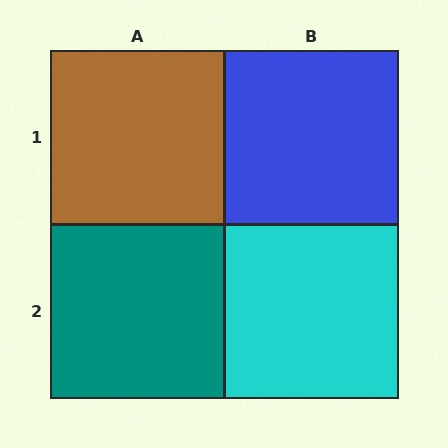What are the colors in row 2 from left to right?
Teal, cyan.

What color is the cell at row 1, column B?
Blue.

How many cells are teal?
1 cell is teal.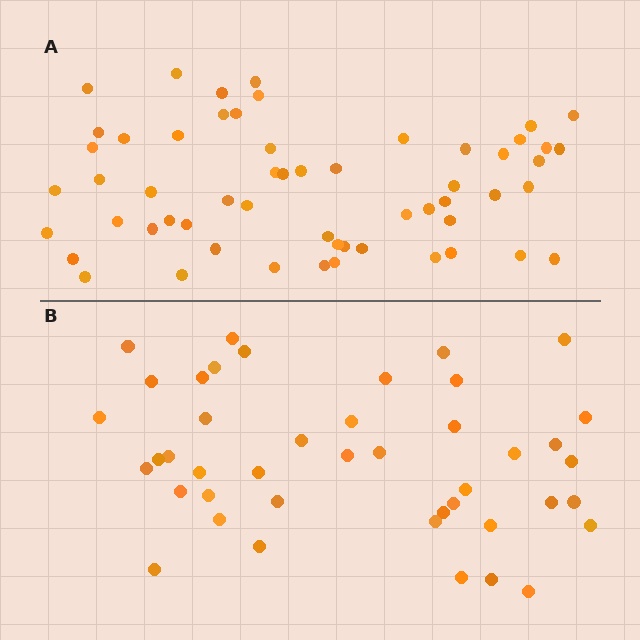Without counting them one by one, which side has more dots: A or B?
Region A (the top region) has more dots.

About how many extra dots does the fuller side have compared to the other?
Region A has approximately 15 more dots than region B.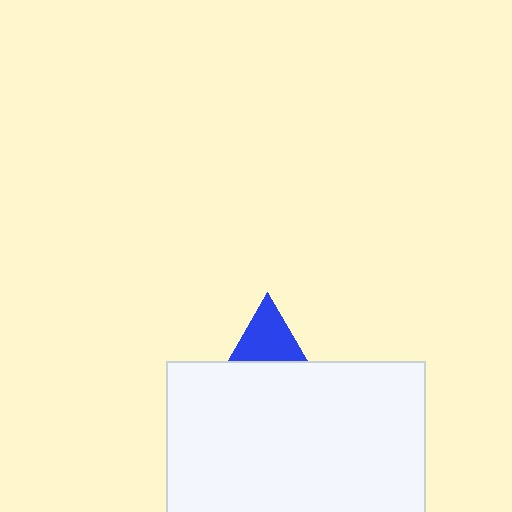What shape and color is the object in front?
The object in front is a white rectangle.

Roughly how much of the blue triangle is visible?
A small part of it is visible (roughly 39%).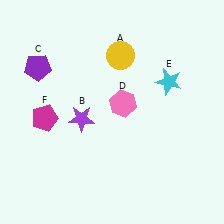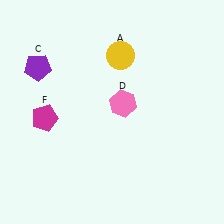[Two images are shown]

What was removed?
The cyan star (E), the purple star (B) were removed in Image 2.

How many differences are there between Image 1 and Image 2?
There are 2 differences between the two images.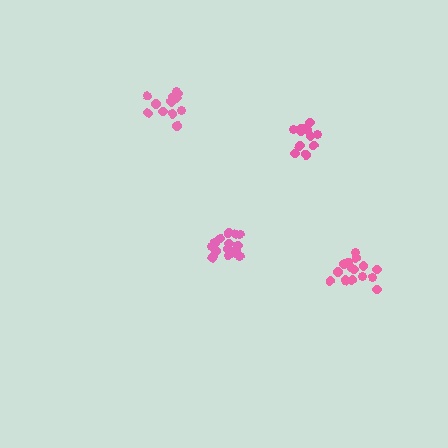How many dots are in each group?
Group 1: 13 dots, Group 2: 15 dots, Group 3: 16 dots, Group 4: 15 dots (59 total).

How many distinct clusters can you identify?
There are 4 distinct clusters.